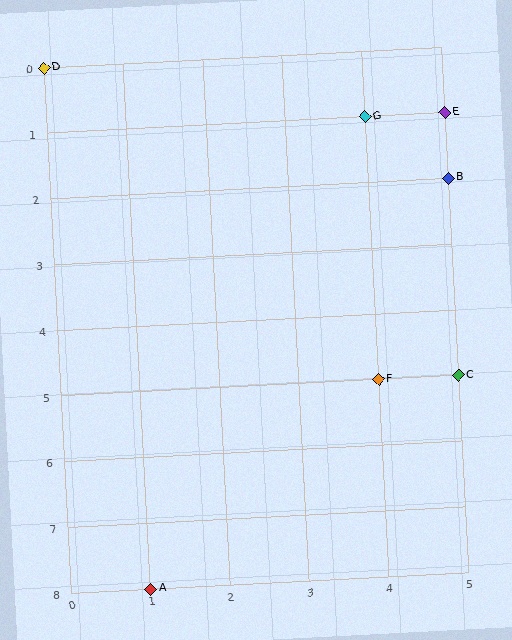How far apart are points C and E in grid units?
Points C and E are 4 rows apart.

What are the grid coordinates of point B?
Point B is at grid coordinates (5, 2).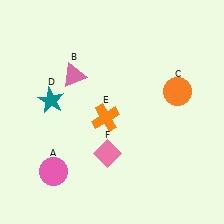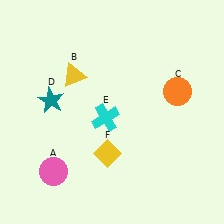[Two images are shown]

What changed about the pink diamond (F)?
In Image 1, F is pink. In Image 2, it changed to yellow.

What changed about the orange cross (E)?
In Image 1, E is orange. In Image 2, it changed to cyan.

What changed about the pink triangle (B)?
In Image 1, B is pink. In Image 2, it changed to yellow.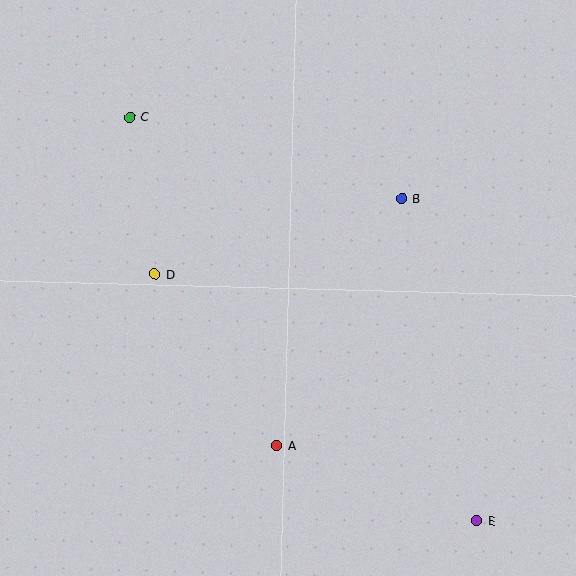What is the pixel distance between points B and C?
The distance between B and C is 284 pixels.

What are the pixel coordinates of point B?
Point B is at (402, 199).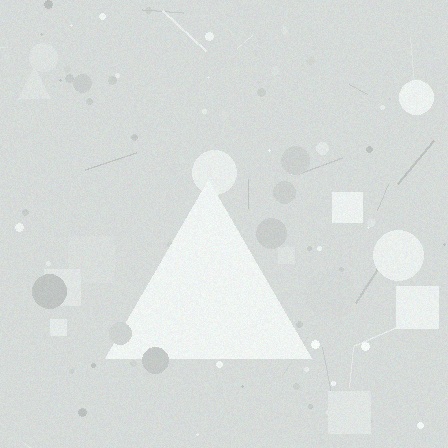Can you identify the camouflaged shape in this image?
The camouflaged shape is a triangle.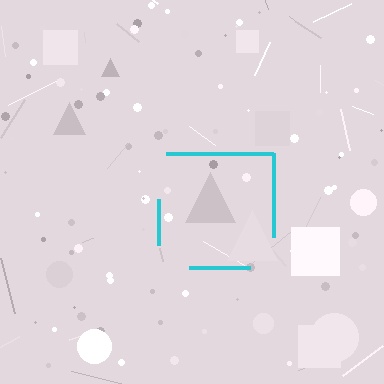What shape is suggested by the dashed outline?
The dashed outline suggests a square.